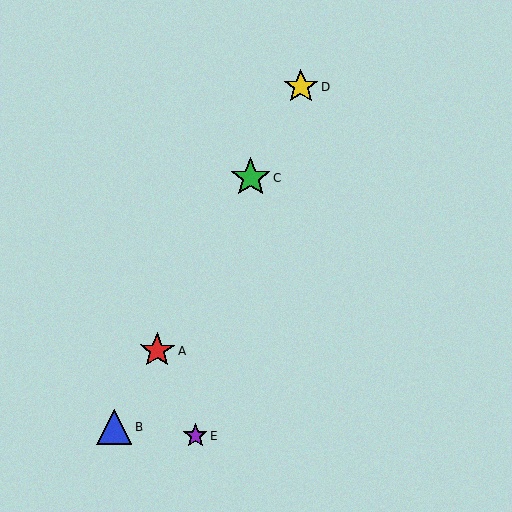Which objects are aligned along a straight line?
Objects A, B, C, D are aligned along a straight line.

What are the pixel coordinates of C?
Object C is at (251, 178).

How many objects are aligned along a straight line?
4 objects (A, B, C, D) are aligned along a straight line.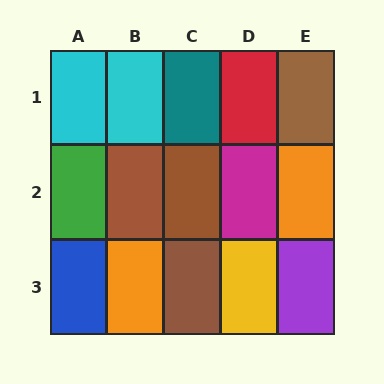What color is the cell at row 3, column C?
Brown.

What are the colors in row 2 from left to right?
Green, brown, brown, magenta, orange.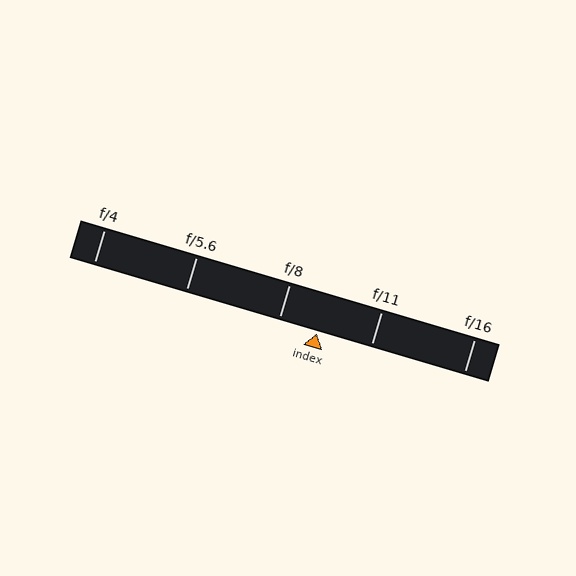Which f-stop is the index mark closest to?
The index mark is closest to f/8.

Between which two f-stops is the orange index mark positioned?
The index mark is between f/8 and f/11.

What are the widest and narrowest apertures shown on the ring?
The widest aperture shown is f/4 and the narrowest is f/16.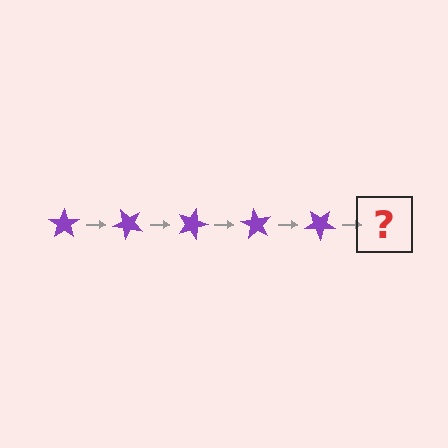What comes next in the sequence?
The next element should be a purple star rotated 225 degrees.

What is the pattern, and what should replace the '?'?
The pattern is that the star rotates 45 degrees each step. The '?' should be a purple star rotated 225 degrees.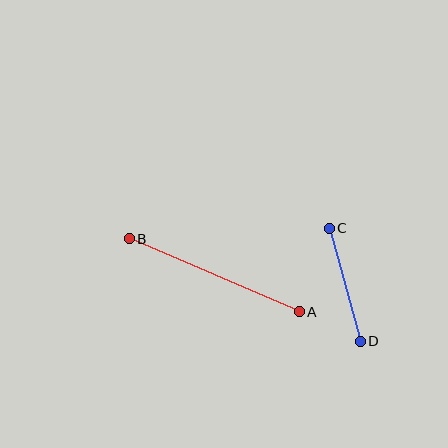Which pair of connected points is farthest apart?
Points A and B are farthest apart.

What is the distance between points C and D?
The distance is approximately 117 pixels.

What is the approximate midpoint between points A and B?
The midpoint is at approximately (214, 275) pixels.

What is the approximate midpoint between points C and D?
The midpoint is at approximately (345, 285) pixels.